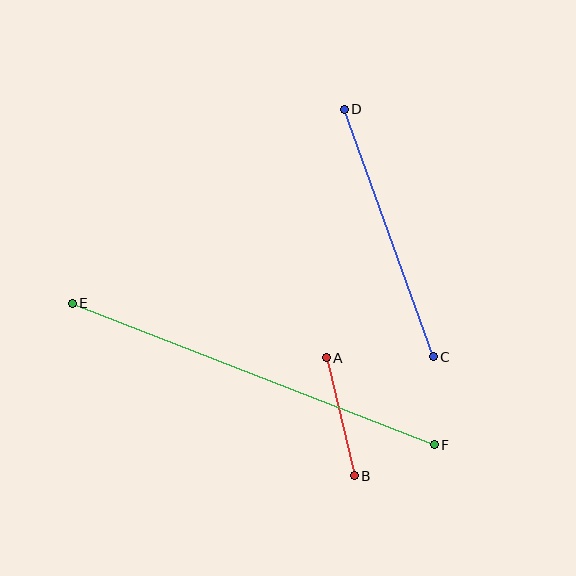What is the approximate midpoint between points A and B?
The midpoint is at approximately (340, 417) pixels.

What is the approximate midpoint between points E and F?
The midpoint is at approximately (253, 374) pixels.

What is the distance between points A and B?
The distance is approximately 121 pixels.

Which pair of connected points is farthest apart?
Points E and F are farthest apart.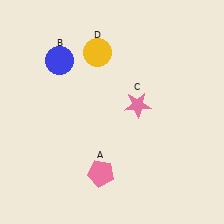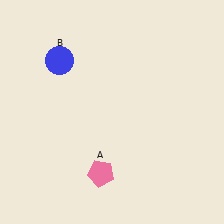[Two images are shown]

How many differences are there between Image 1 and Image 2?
There are 2 differences between the two images.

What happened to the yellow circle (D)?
The yellow circle (D) was removed in Image 2. It was in the top-left area of Image 1.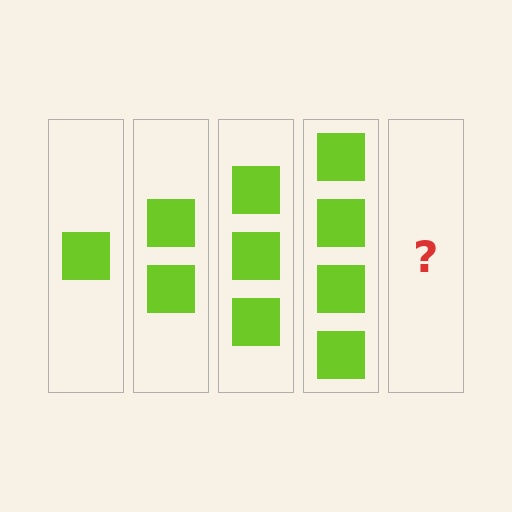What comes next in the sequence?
The next element should be 5 squares.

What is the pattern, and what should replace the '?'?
The pattern is that each step adds one more square. The '?' should be 5 squares.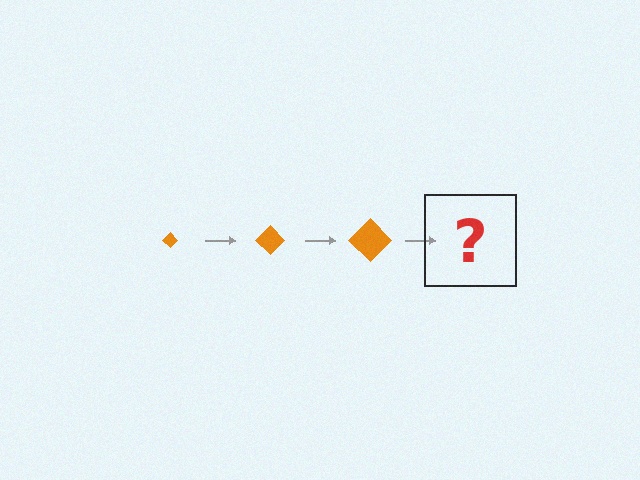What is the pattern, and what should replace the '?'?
The pattern is that the diamond gets progressively larger each step. The '?' should be an orange diamond, larger than the previous one.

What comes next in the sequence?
The next element should be an orange diamond, larger than the previous one.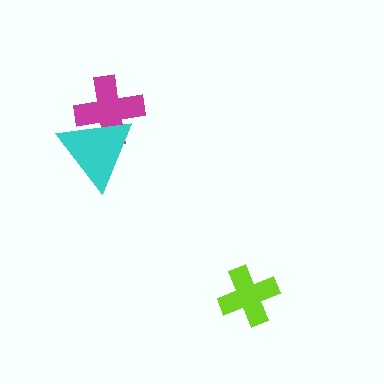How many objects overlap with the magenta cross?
1 object overlaps with the magenta cross.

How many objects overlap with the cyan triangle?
1 object overlaps with the cyan triangle.